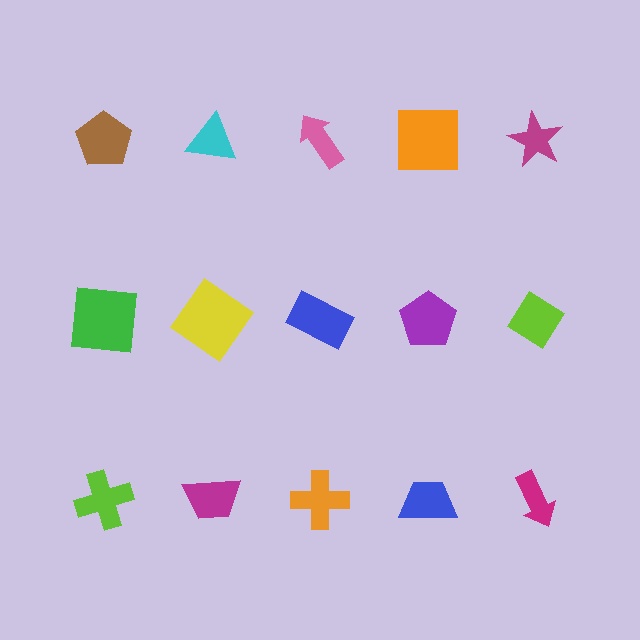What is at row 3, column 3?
An orange cross.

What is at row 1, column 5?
A magenta star.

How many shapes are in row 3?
5 shapes.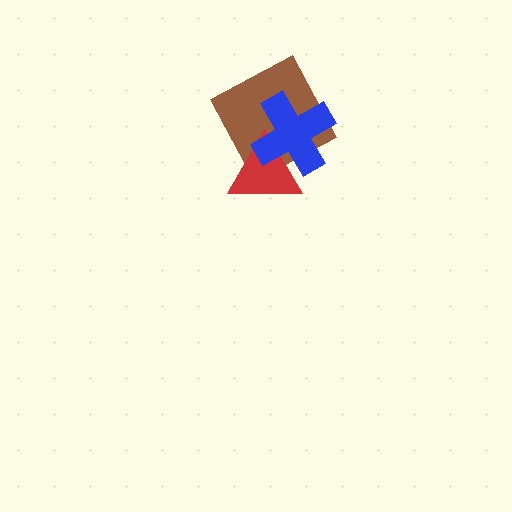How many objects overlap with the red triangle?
2 objects overlap with the red triangle.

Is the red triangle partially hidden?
Yes, it is partially covered by another shape.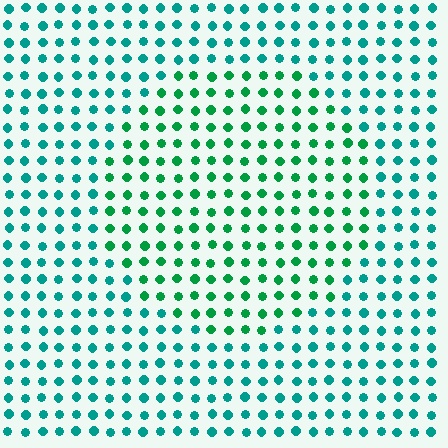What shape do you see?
I see a circle.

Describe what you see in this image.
The image is filled with small teal elements in a uniform arrangement. A circle-shaped region is visible where the elements are tinted to a slightly different hue, forming a subtle color boundary.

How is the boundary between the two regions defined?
The boundary is defined purely by a slight shift in hue (about 31 degrees). Spacing, size, and orientation are identical on both sides.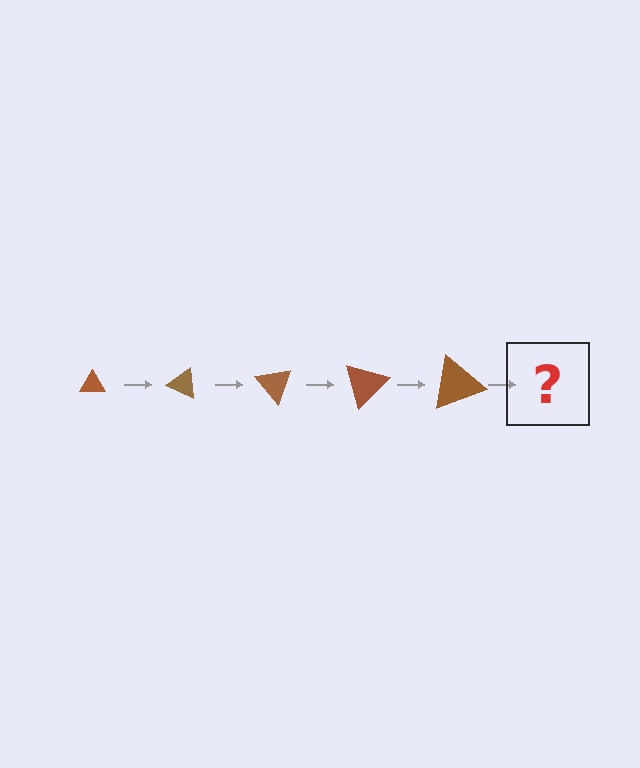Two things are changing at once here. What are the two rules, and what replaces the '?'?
The two rules are that the triangle grows larger each step and it rotates 25 degrees each step. The '?' should be a triangle, larger than the previous one and rotated 125 degrees from the start.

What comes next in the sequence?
The next element should be a triangle, larger than the previous one and rotated 125 degrees from the start.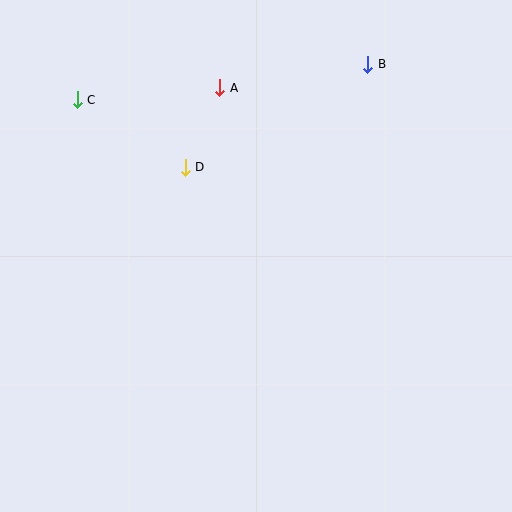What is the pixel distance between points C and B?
The distance between C and B is 293 pixels.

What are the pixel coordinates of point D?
Point D is at (185, 167).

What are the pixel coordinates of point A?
Point A is at (220, 88).